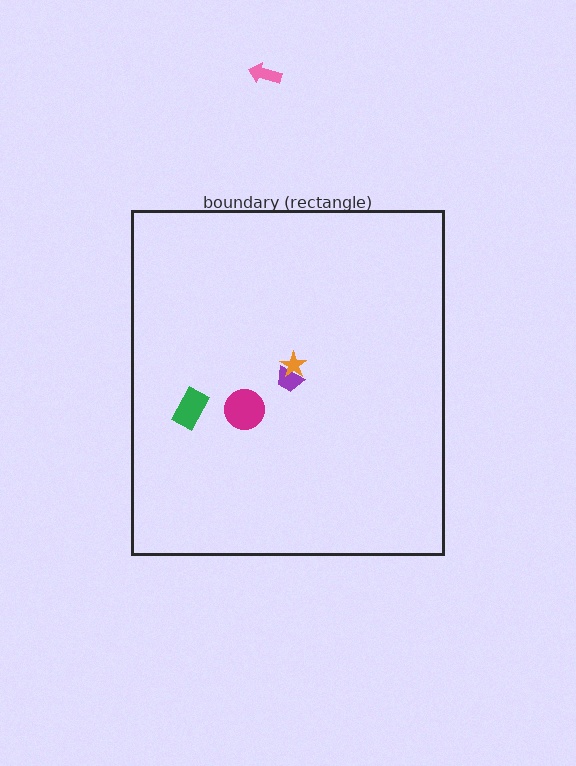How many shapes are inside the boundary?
4 inside, 1 outside.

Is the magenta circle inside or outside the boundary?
Inside.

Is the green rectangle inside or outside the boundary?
Inside.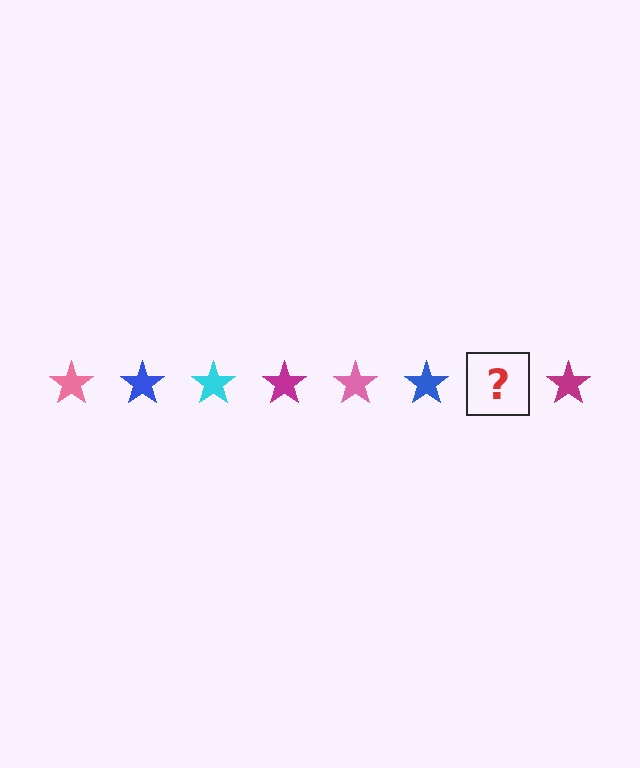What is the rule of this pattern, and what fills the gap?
The rule is that the pattern cycles through pink, blue, cyan, magenta stars. The gap should be filled with a cyan star.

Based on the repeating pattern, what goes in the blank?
The blank should be a cyan star.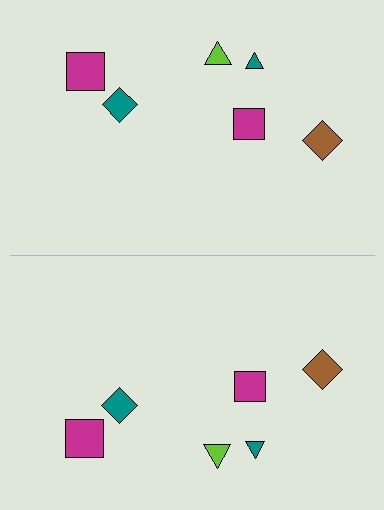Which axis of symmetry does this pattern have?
The pattern has a horizontal axis of symmetry running through the center of the image.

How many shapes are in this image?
There are 12 shapes in this image.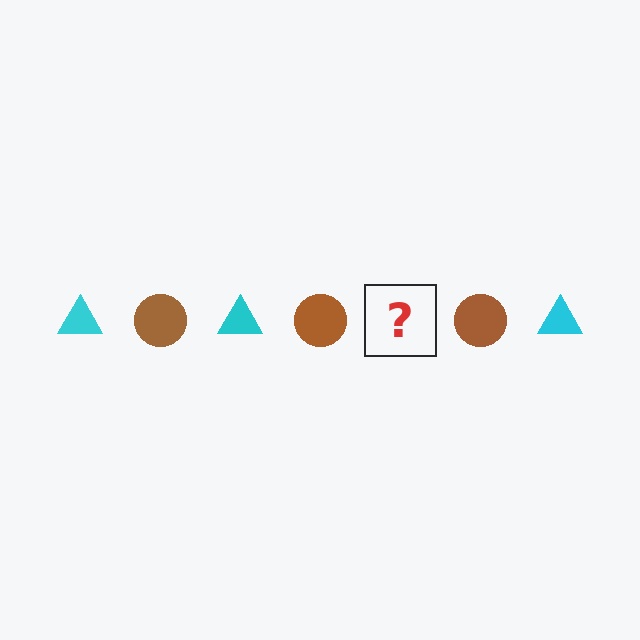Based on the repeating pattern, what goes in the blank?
The blank should be a cyan triangle.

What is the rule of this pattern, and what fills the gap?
The rule is that the pattern alternates between cyan triangle and brown circle. The gap should be filled with a cyan triangle.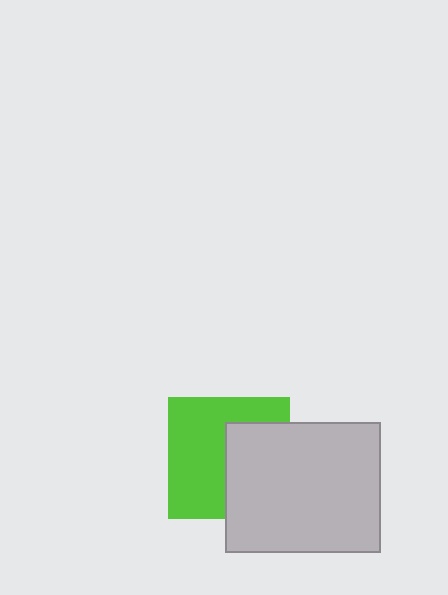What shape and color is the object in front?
The object in front is a light gray rectangle.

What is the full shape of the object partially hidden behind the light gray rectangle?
The partially hidden object is a lime square.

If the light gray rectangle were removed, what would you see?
You would see the complete lime square.